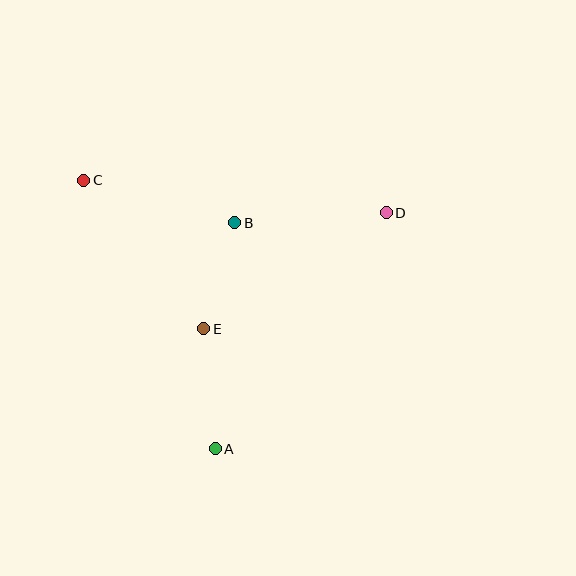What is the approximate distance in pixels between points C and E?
The distance between C and E is approximately 191 pixels.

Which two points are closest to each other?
Points B and E are closest to each other.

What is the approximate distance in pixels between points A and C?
The distance between A and C is approximately 299 pixels.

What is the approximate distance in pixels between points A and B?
The distance between A and B is approximately 227 pixels.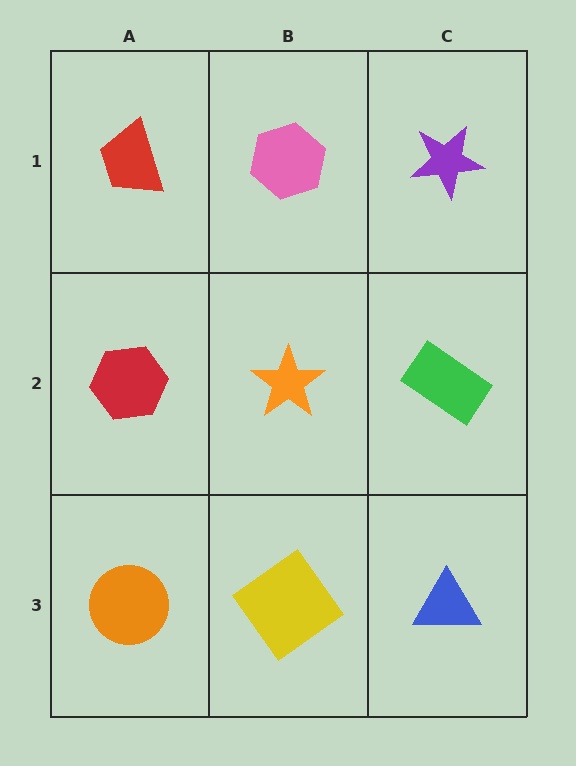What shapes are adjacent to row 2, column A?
A red trapezoid (row 1, column A), an orange circle (row 3, column A), an orange star (row 2, column B).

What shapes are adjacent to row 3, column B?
An orange star (row 2, column B), an orange circle (row 3, column A), a blue triangle (row 3, column C).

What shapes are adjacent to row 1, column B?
An orange star (row 2, column B), a red trapezoid (row 1, column A), a purple star (row 1, column C).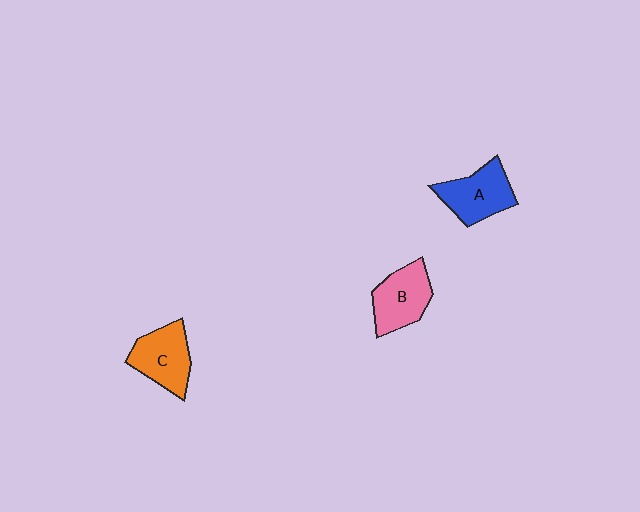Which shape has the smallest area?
Shape B (pink).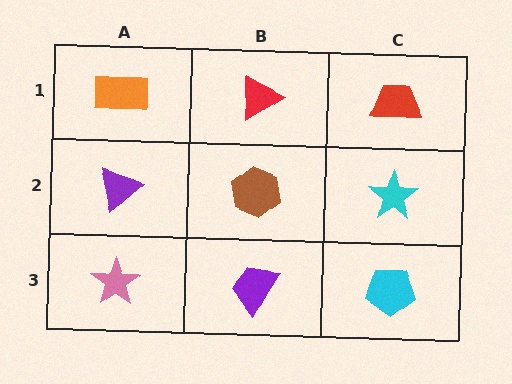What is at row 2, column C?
A cyan star.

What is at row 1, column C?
A red trapezoid.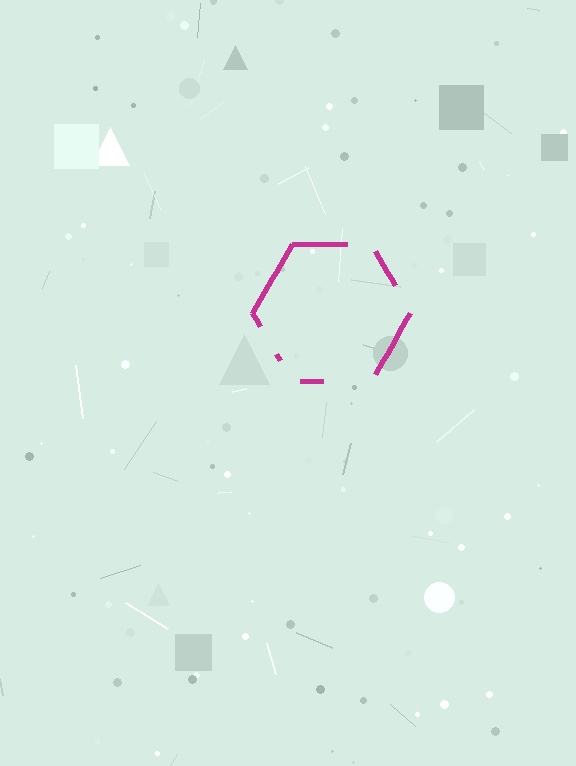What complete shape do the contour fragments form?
The contour fragments form a hexagon.